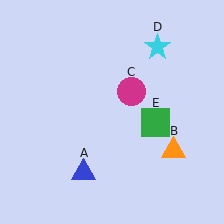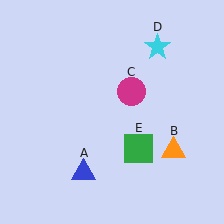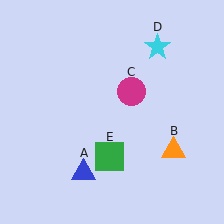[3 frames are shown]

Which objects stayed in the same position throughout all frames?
Blue triangle (object A) and orange triangle (object B) and magenta circle (object C) and cyan star (object D) remained stationary.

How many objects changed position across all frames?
1 object changed position: green square (object E).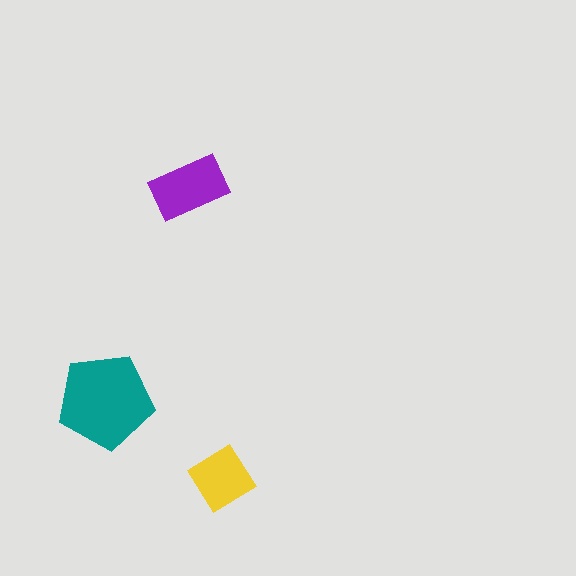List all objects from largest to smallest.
The teal pentagon, the purple rectangle, the yellow diamond.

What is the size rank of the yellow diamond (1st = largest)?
3rd.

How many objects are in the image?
There are 3 objects in the image.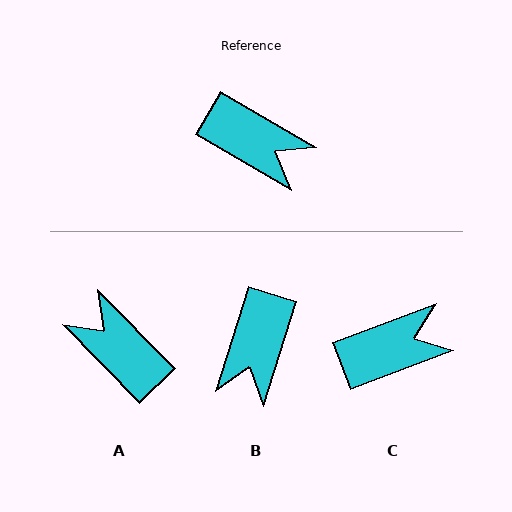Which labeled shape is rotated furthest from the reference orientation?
A, about 165 degrees away.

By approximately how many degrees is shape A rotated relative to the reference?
Approximately 165 degrees counter-clockwise.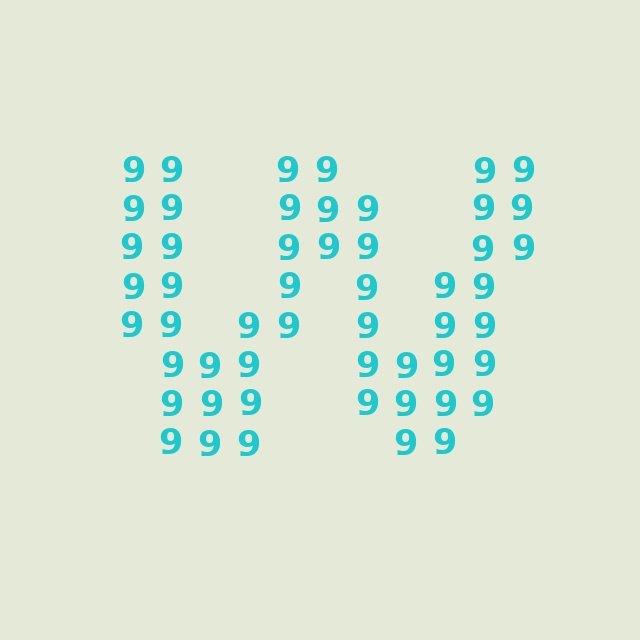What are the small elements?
The small elements are digit 9's.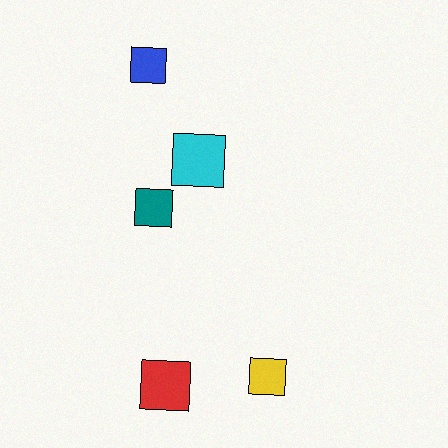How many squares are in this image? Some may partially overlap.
There are 5 squares.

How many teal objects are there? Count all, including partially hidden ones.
There is 1 teal object.